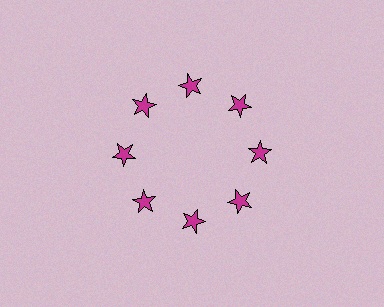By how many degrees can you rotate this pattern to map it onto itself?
The pattern maps onto itself every 45 degrees of rotation.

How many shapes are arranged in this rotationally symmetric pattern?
There are 8 shapes, arranged in 8 groups of 1.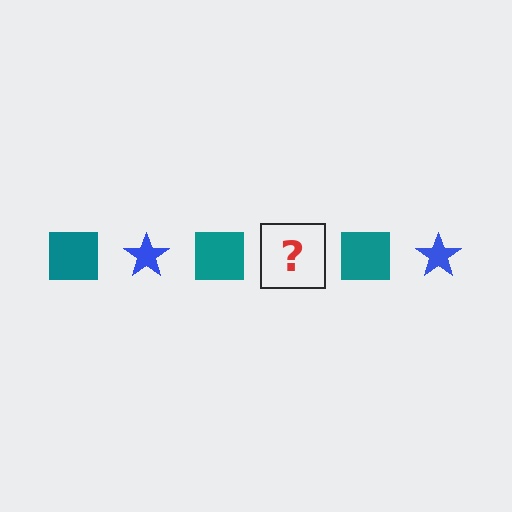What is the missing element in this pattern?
The missing element is a blue star.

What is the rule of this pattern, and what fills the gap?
The rule is that the pattern alternates between teal square and blue star. The gap should be filled with a blue star.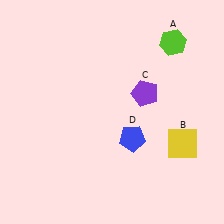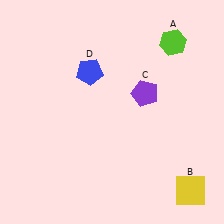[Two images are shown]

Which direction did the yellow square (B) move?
The yellow square (B) moved down.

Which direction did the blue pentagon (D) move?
The blue pentagon (D) moved up.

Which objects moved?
The objects that moved are: the yellow square (B), the blue pentagon (D).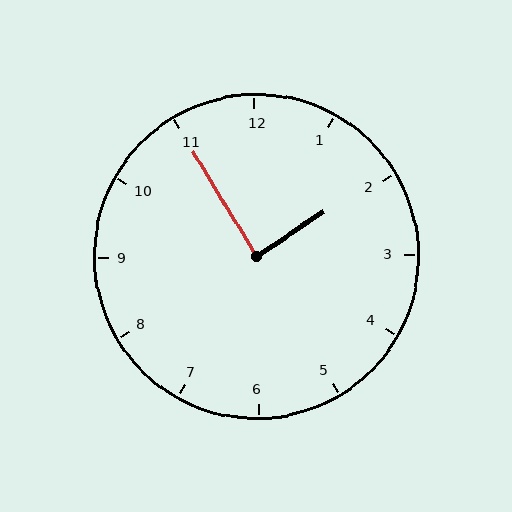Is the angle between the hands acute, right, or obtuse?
It is right.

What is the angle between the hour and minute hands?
Approximately 88 degrees.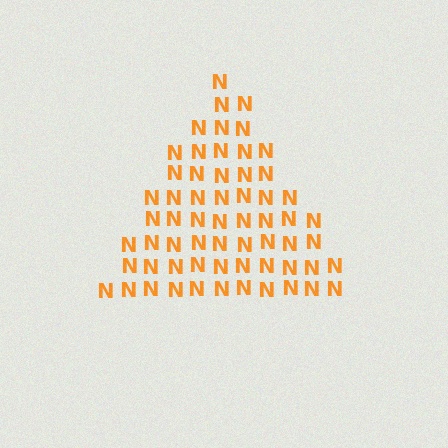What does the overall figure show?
The overall figure shows a triangle.